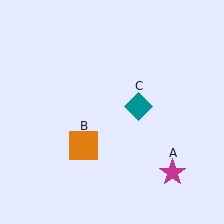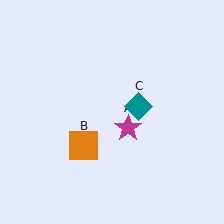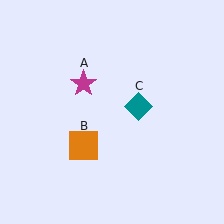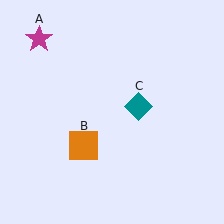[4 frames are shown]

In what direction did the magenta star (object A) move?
The magenta star (object A) moved up and to the left.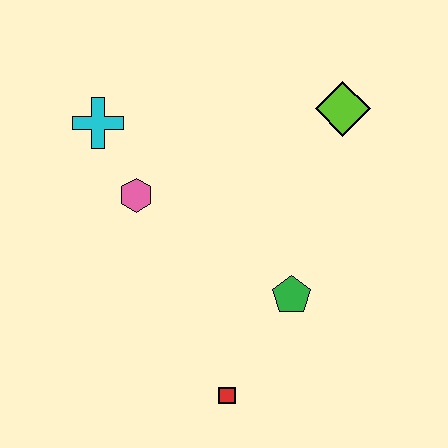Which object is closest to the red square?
The green pentagon is closest to the red square.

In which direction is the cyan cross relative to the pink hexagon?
The cyan cross is above the pink hexagon.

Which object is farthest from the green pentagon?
The cyan cross is farthest from the green pentagon.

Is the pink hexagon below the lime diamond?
Yes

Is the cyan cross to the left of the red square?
Yes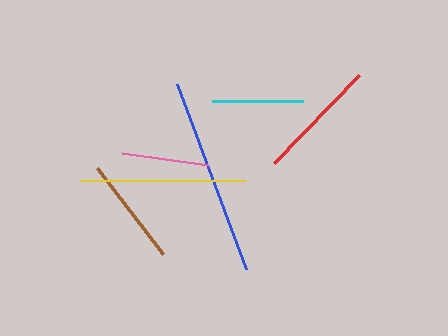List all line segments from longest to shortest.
From longest to shortest: blue, yellow, red, brown, cyan, pink.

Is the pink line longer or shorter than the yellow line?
The yellow line is longer than the pink line.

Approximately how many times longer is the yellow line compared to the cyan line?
The yellow line is approximately 1.8 times the length of the cyan line.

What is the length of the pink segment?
The pink segment is approximately 87 pixels long.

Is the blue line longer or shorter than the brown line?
The blue line is longer than the brown line.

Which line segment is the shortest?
The pink line is the shortest at approximately 87 pixels.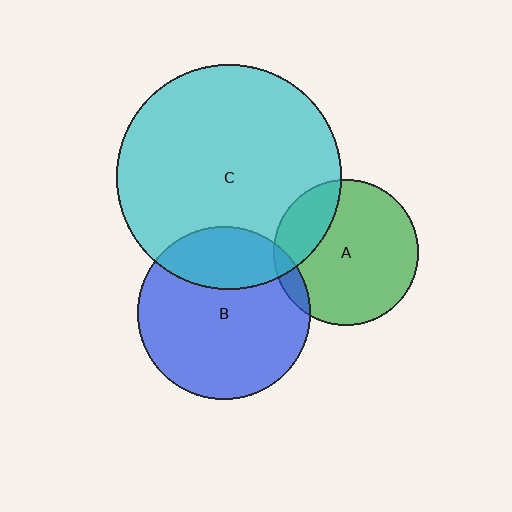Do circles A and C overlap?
Yes.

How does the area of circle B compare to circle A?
Approximately 1.4 times.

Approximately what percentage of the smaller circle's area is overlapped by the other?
Approximately 20%.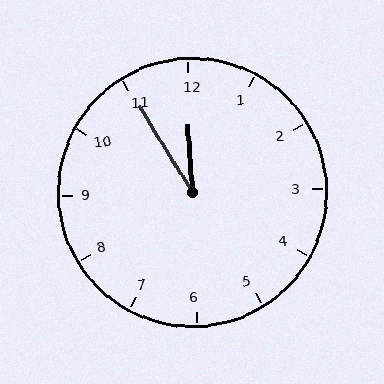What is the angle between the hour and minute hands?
Approximately 28 degrees.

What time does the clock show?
11:55.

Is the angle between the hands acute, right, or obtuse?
It is acute.